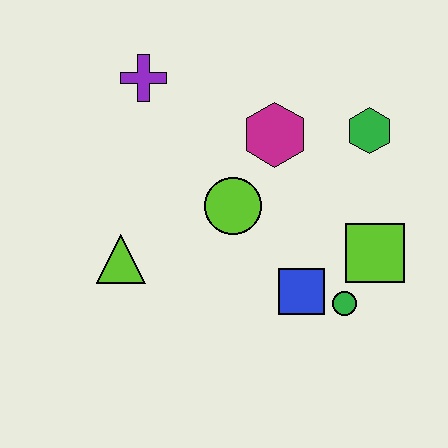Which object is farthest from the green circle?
The purple cross is farthest from the green circle.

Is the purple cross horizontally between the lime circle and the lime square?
No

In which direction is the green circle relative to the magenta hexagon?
The green circle is below the magenta hexagon.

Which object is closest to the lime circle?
The magenta hexagon is closest to the lime circle.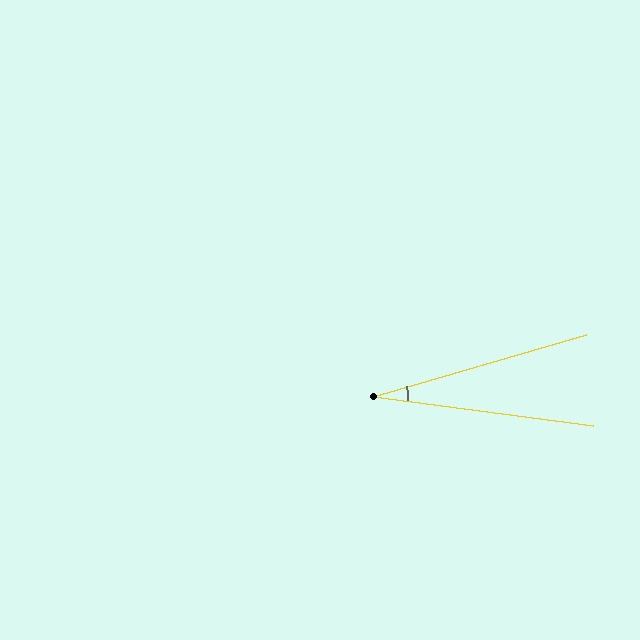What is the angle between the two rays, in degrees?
Approximately 24 degrees.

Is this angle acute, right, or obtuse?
It is acute.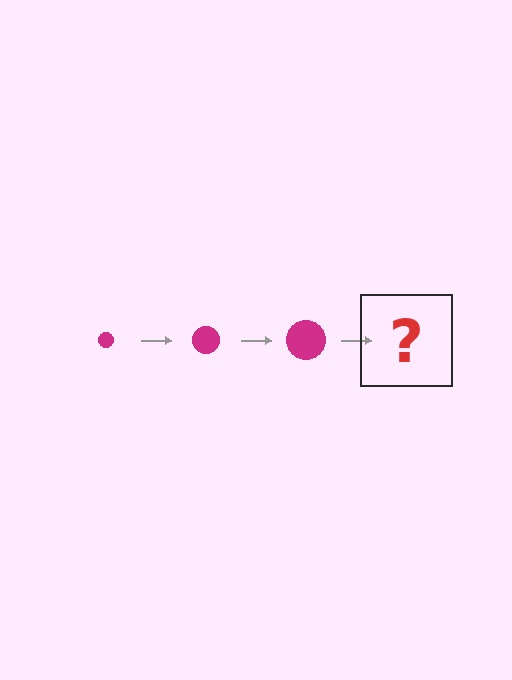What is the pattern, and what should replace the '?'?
The pattern is that the circle gets progressively larger each step. The '?' should be a magenta circle, larger than the previous one.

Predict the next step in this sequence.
The next step is a magenta circle, larger than the previous one.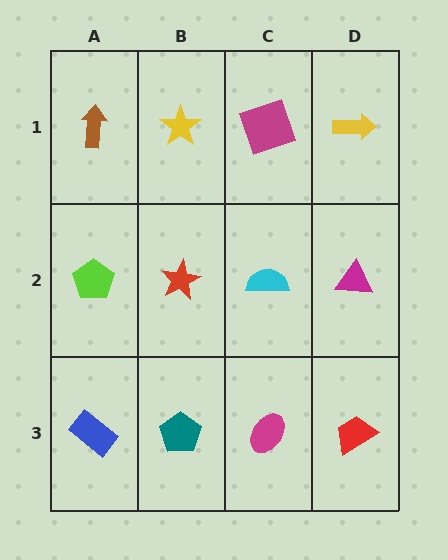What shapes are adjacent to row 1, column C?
A cyan semicircle (row 2, column C), a yellow star (row 1, column B), a yellow arrow (row 1, column D).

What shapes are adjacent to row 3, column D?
A magenta triangle (row 2, column D), a magenta ellipse (row 3, column C).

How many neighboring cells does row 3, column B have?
3.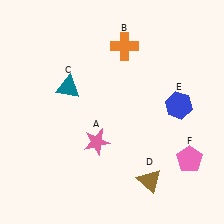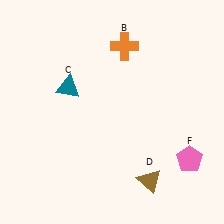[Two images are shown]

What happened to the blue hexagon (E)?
The blue hexagon (E) was removed in Image 2. It was in the top-right area of Image 1.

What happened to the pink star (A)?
The pink star (A) was removed in Image 2. It was in the bottom-left area of Image 1.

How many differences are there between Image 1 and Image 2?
There are 2 differences between the two images.